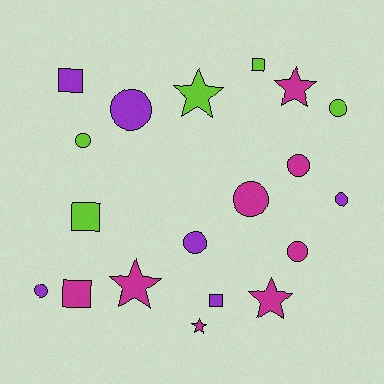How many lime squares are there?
There are 2 lime squares.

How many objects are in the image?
There are 19 objects.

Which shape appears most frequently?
Circle, with 9 objects.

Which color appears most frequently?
Magenta, with 8 objects.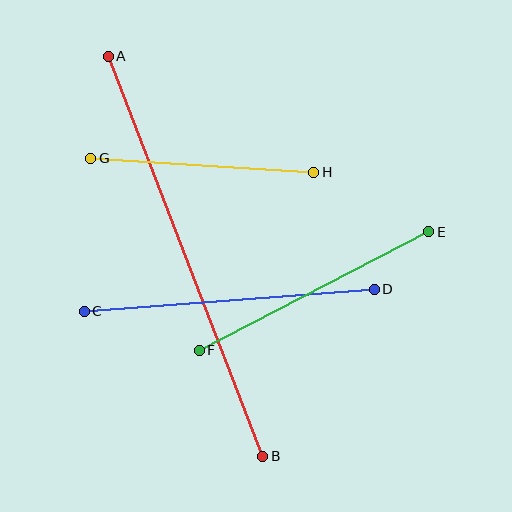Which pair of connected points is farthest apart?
Points A and B are farthest apart.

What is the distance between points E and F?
The distance is approximately 258 pixels.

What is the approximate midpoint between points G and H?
The midpoint is at approximately (202, 165) pixels.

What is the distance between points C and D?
The distance is approximately 291 pixels.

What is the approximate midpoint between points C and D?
The midpoint is at approximately (229, 300) pixels.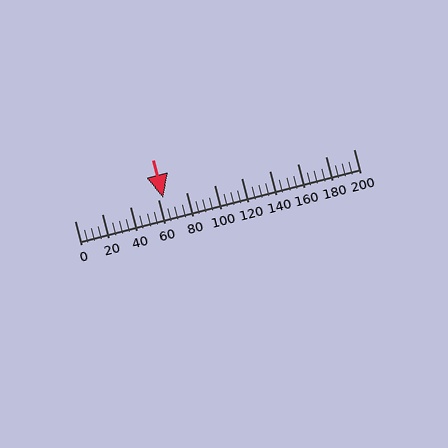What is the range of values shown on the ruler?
The ruler shows values from 0 to 200.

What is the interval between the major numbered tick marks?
The major tick marks are spaced 20 units apart.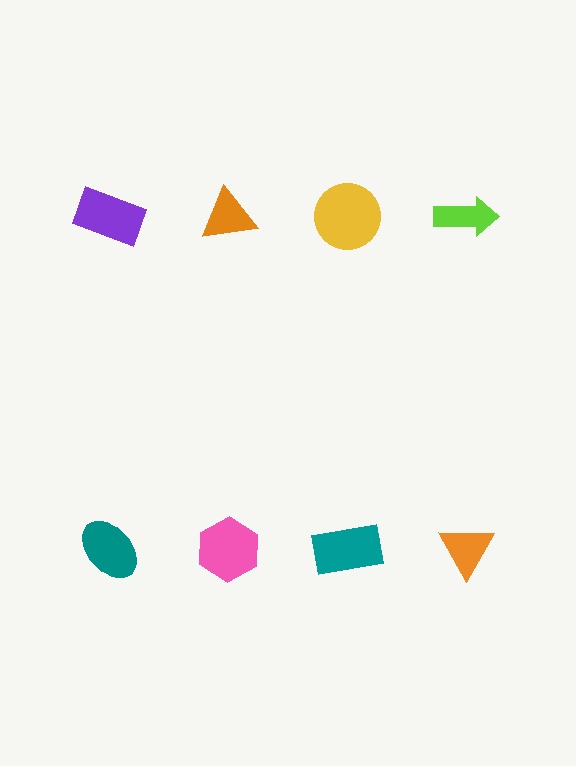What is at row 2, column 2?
A pink hexagon.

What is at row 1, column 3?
A yellow circle.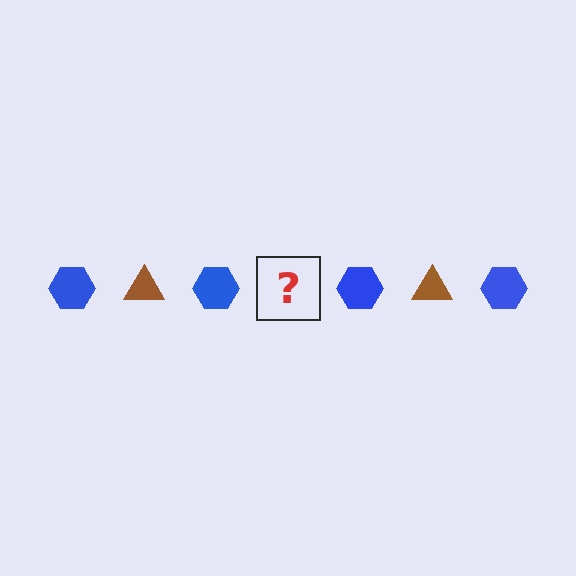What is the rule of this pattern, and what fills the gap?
The rule is that the pattern alternates between blue hexagon and brown triangle. The gap should be filled with a brown triangle.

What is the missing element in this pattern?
The missing element is a brown triangle.